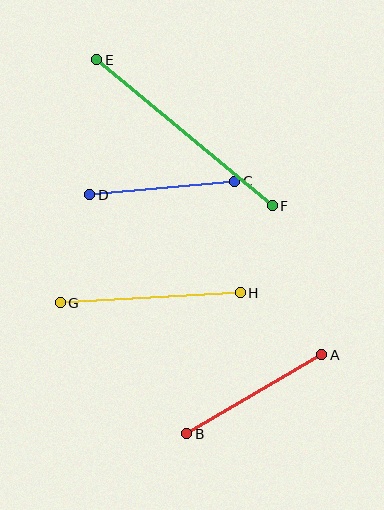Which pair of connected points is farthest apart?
Points E and F are farthest apart.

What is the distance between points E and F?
The distance is approximately 228 pixels.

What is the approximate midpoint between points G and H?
The midpoint is at approximately (150, 298) pixels.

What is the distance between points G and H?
The distance is approximately 180 pixels.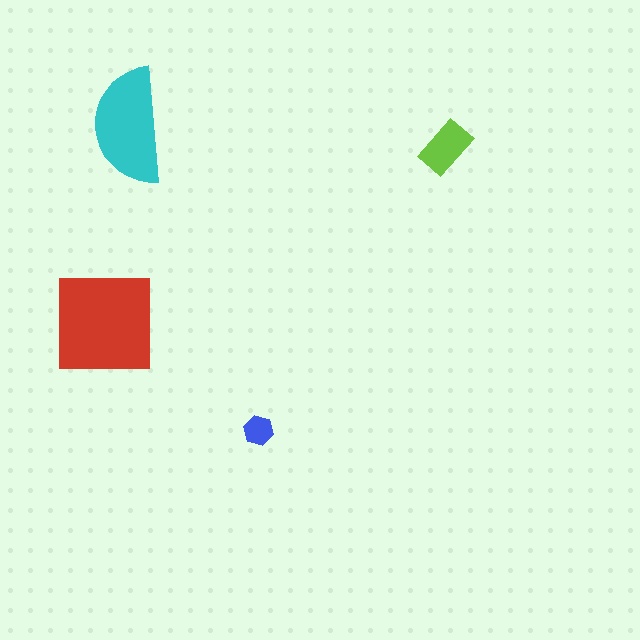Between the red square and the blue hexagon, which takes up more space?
The red square.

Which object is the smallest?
The blue hexagon.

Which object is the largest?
The red square.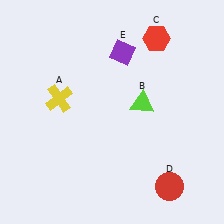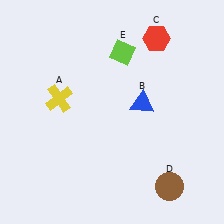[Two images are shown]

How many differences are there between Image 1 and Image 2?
There are 3 differences between the two images.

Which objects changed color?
B changed from lime to blue. D changed from red to brown. E changed from purple to lime.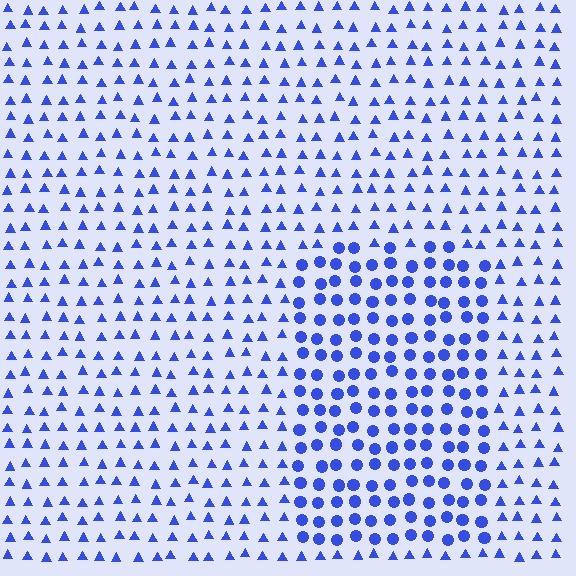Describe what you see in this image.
The image is filled with small blue elements arranged in a uniform grid. A rectangle-shaped region contains circles, while the surrounding area contains triangles. The boundary is defined purely by the change in element shape.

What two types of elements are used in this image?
The image uses circles inside the rectangle region and triangles outside it.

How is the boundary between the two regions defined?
The boundary is defined by a change in element shape: circles inside vs. triangles outside. All elements share the same color and spacing.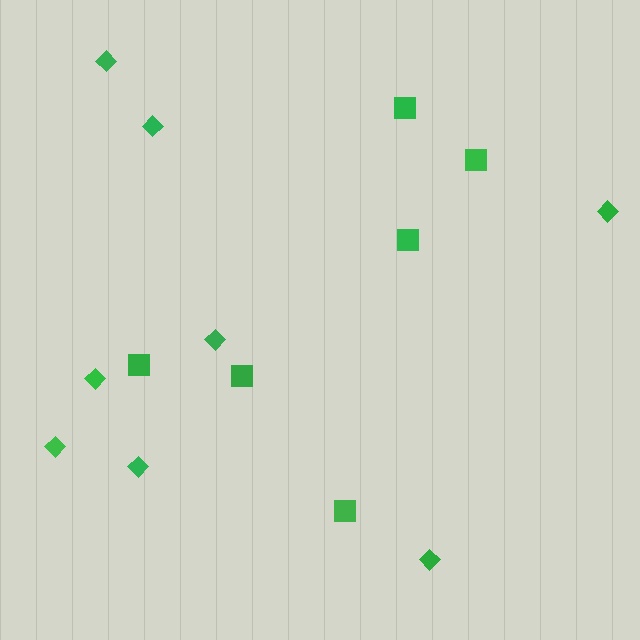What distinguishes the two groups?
There are 2 groups: one group of squares (6) and one group of diamonds (8).